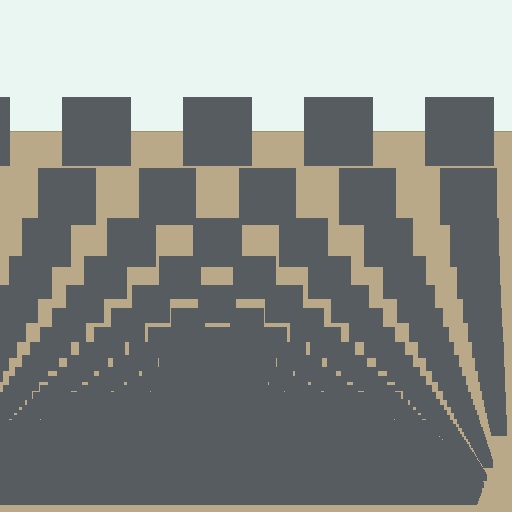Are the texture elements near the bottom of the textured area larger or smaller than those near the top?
Smaller. The gradient is inverted — elements near the bottom are smaller and denser.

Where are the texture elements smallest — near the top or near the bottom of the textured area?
Near the bottom.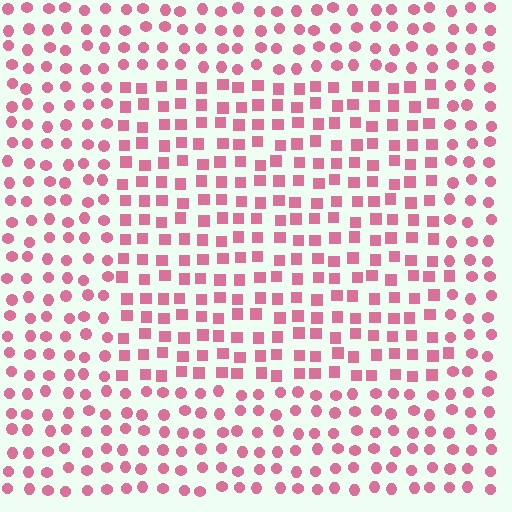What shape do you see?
I see a rectangle.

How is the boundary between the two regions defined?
The boundary is defined by a change in element shape: squares inside vs. circles outside. All elements share the same color and spacing.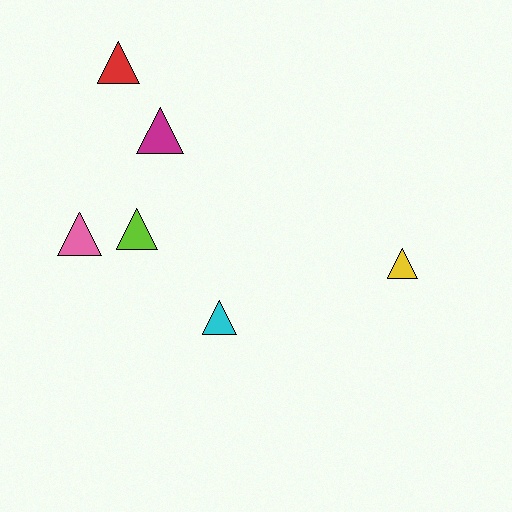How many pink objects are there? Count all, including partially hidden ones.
There is 1 pink object.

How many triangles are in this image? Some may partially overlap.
There are 6 triangles.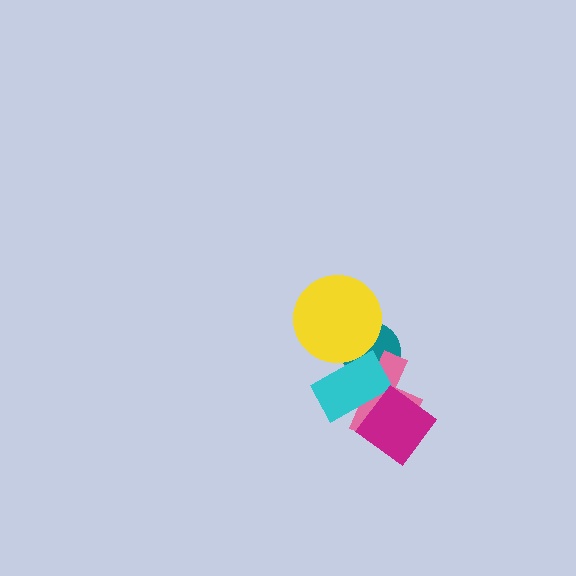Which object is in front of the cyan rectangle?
The magenta diamond is in front of the cyan rectangle.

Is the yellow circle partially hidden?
Yes, it is partially covered by another shape.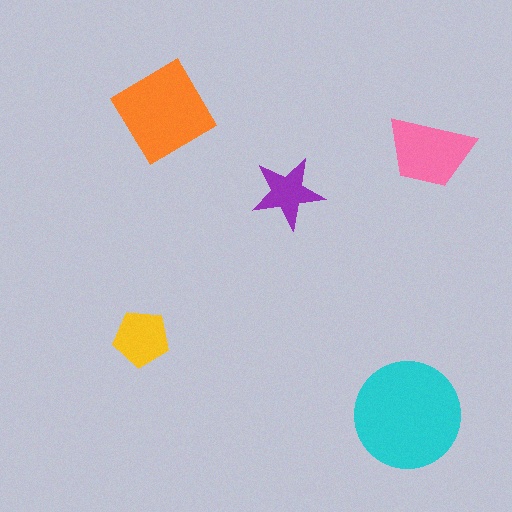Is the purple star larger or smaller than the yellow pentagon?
Smaller.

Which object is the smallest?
The purple star.